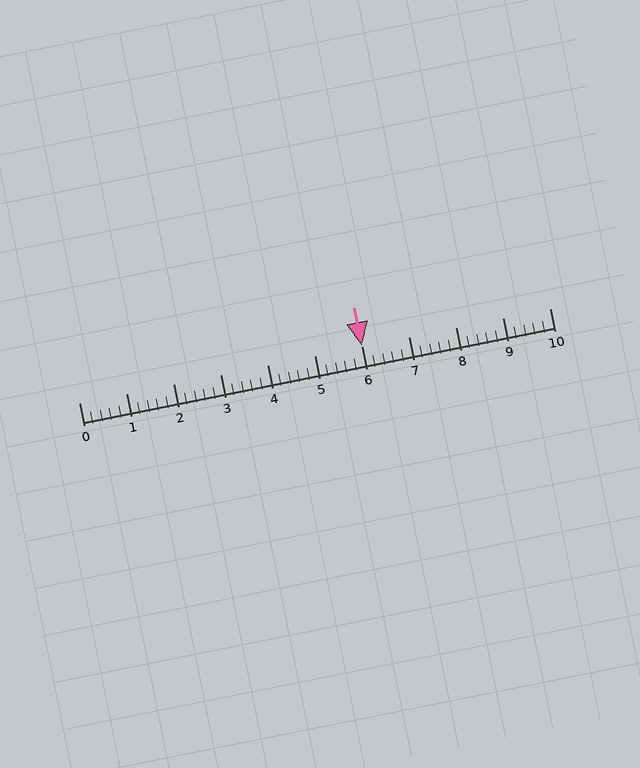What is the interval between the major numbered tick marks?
The major tick marks are spaced 1 units apart.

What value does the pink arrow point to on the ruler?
The pink arrow points to approximately 6.0.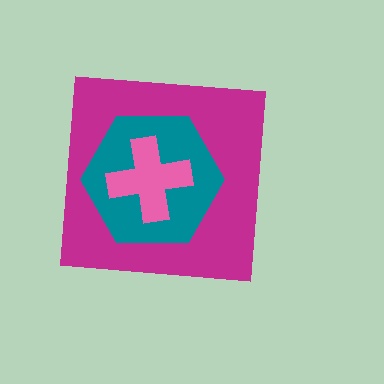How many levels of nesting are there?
3.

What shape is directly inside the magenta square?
The teal hexagon.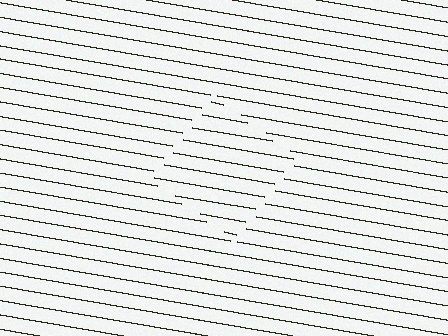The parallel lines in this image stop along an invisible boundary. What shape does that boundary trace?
An illusory square. The interior of the shape contains the same grating, shifted by half a period — the contour is defined by the phase discontinuity where line-ends from the inner and outer gratings abut.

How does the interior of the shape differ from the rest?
The interior of the shape contains the same grating, shifted by half a period — the contour is defined by the phase discontinuity where line-ends from the inner and outer gratings abut.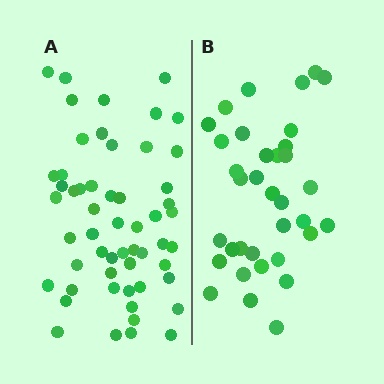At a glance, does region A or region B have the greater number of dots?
Region A (the left region) has more dots.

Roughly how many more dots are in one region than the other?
Region A has approximately 20 more dots than region B.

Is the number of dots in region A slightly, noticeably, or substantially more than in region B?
Region A has substantially more. The ratio is roughly 1.6 to 1.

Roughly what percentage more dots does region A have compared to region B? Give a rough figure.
About 55% more.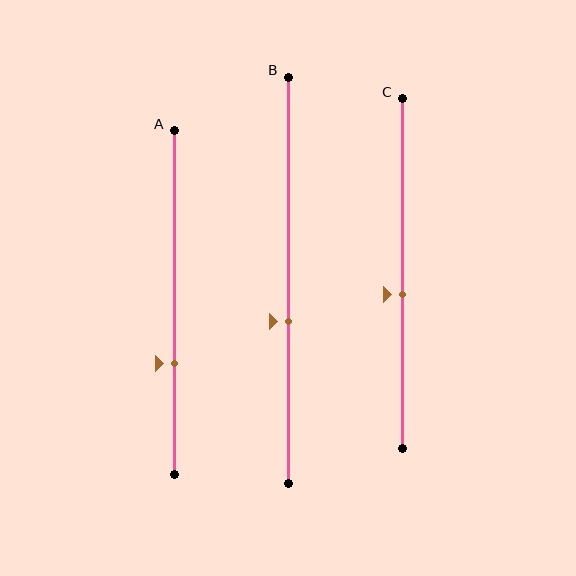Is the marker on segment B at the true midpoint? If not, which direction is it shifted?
No, the marker on segment B is shifted downward by about 10% of the segment length.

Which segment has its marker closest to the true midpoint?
Segment C has its marker closest to the true midpoint.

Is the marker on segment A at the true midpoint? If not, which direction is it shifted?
No, the marker on segment A is shifted downward by about 18% of the segment length.